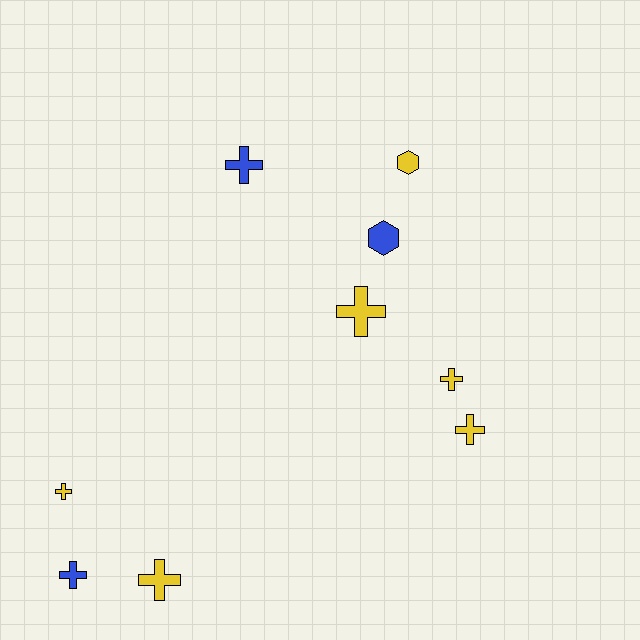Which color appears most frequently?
Yellow, with 6 objects.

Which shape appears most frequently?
Cross, with 7 objects.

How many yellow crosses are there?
There are 5 yellow crosses.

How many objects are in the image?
There are 9 objects.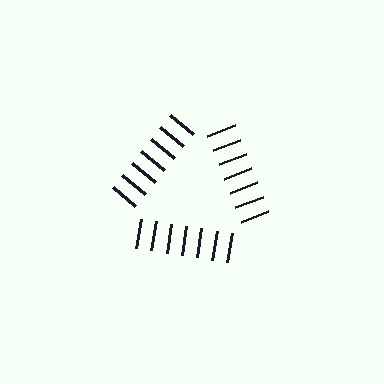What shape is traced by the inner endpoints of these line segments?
An illusory triangle — the line segments terminate on its edges but no continuous stroke is drawn.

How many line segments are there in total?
21 — 7 along each of the 3 edges.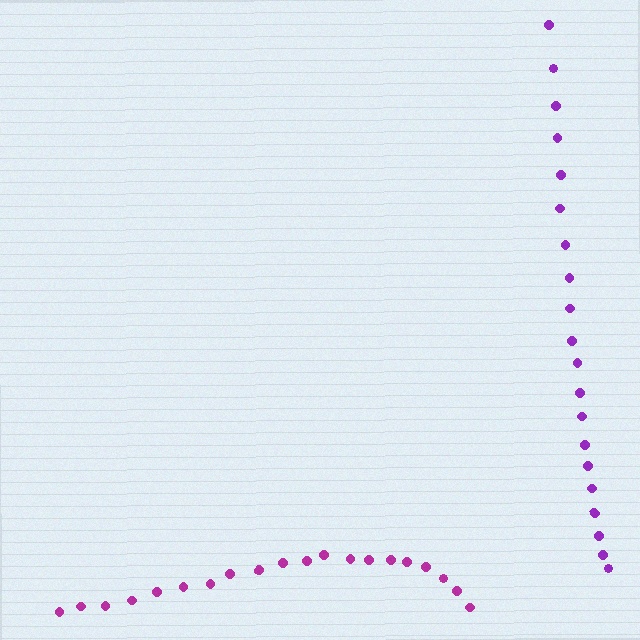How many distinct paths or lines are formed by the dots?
There are 2 distinct paths.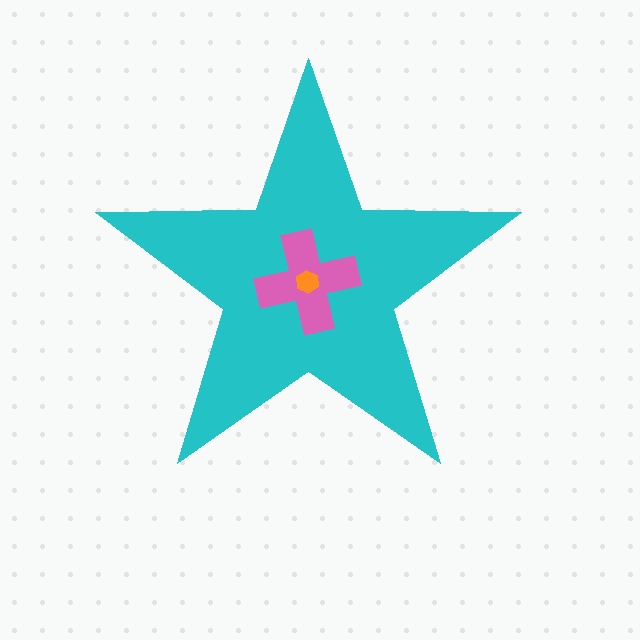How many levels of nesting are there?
3.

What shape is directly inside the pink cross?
The orange hexagon.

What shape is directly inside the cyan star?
The pink cross.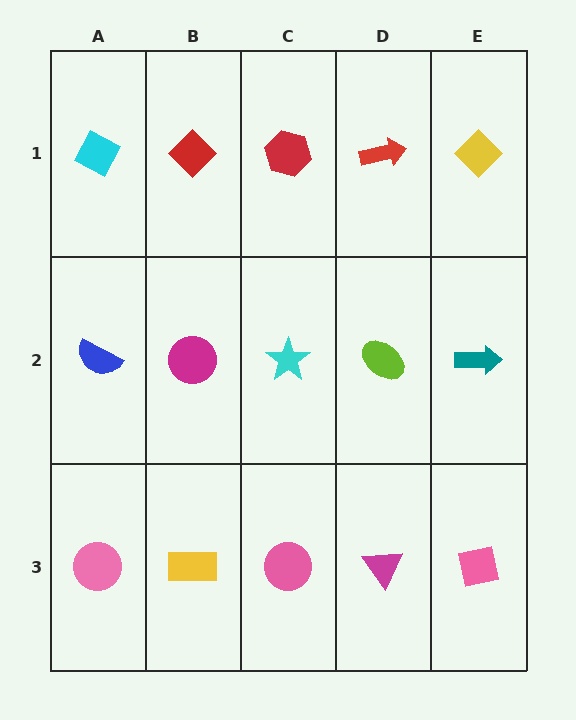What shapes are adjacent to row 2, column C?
A red hexagon (row 1, column C), a pink circle (row 3, column C), a magenta circle (row 2, column B), a lime ellipse (row 2, column D).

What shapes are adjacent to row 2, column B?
A red diamond (row 1, column B), a yellow rectangle (row 3, column B), a blue semicircle (row 2, column A), a cyan star (row 2, column C).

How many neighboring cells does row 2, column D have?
4.